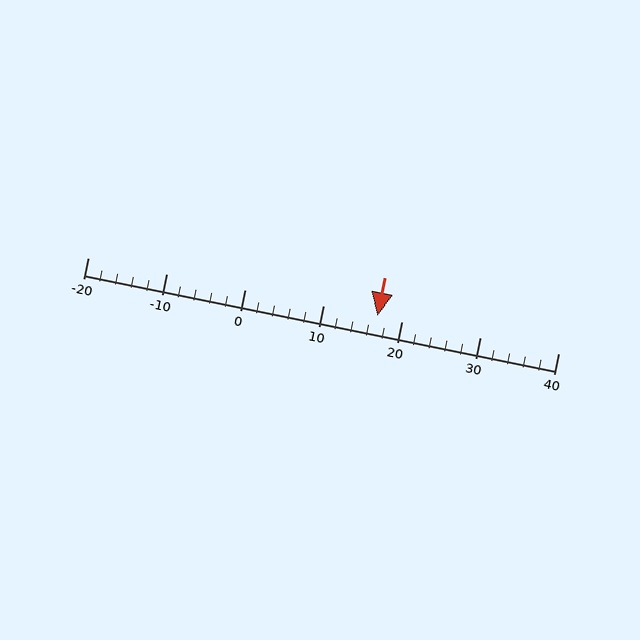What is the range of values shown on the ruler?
The ruler shows values from -20 to 40.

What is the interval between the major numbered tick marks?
The major tick marks are spaced 10 units apart.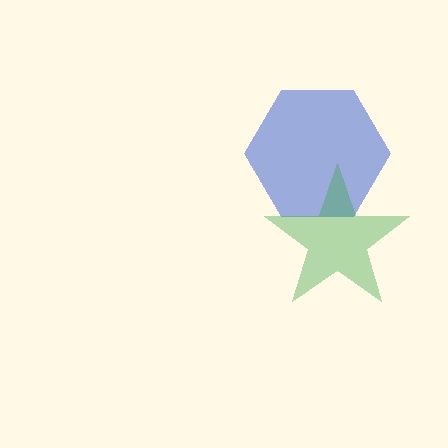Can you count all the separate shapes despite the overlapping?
Yes, there are 2 separate shapes.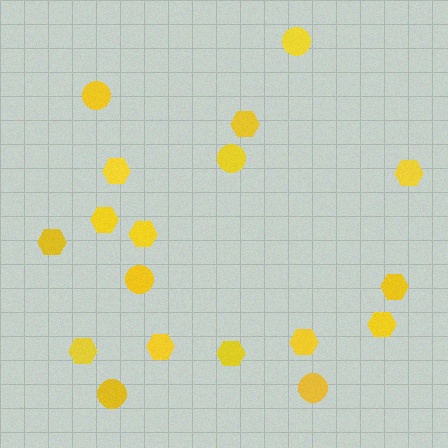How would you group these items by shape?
There are 2 groups: one group of circles (6) and one group of hexagons (12).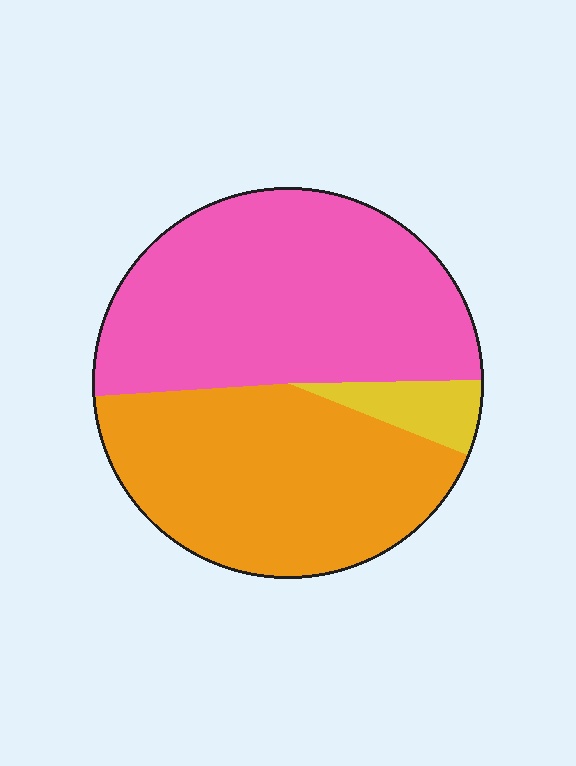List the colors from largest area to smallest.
From largest to smallest: pink, orange, yellow.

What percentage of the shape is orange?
Orange covers 43% of the shape.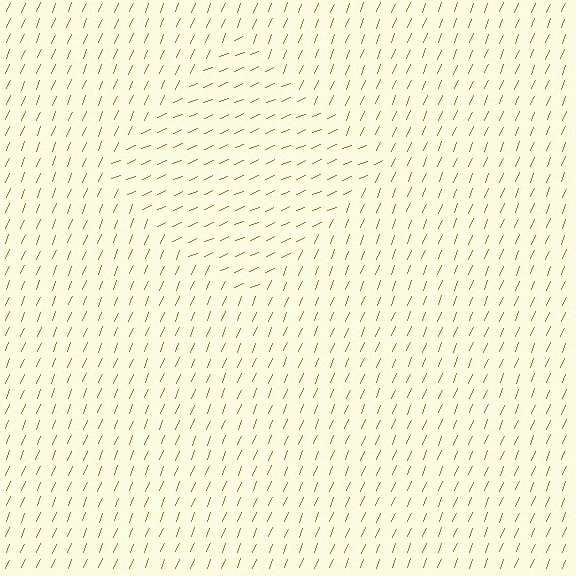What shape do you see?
I see a diamond.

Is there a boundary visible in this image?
Yes, there is a texture boundary formed by a change in line orientation.